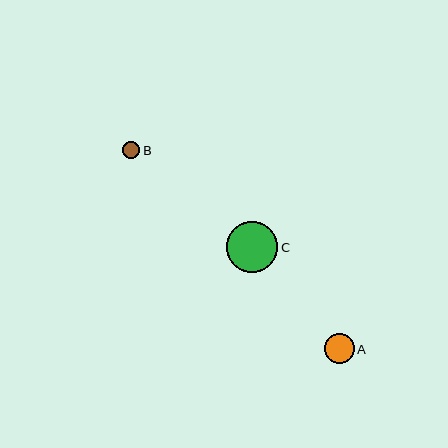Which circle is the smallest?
Circle B is the smallest with a size of approximately 17 pixels.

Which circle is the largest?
Circle C is the largest with a size of approximately 51 pixels.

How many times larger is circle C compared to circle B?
Circle C is approximately 3.0 times the size of circle B.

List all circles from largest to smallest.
From largest to smallest: C, A, B.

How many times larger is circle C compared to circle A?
Circle C is approximately 1.7 times the size of circle A.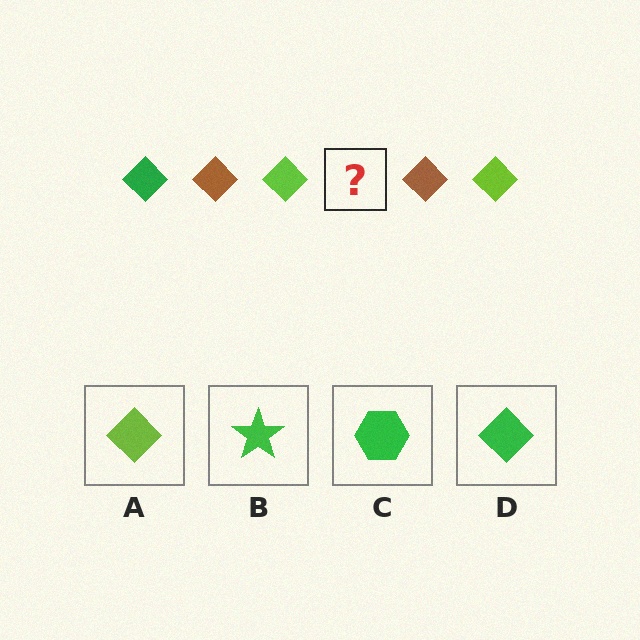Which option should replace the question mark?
Option D.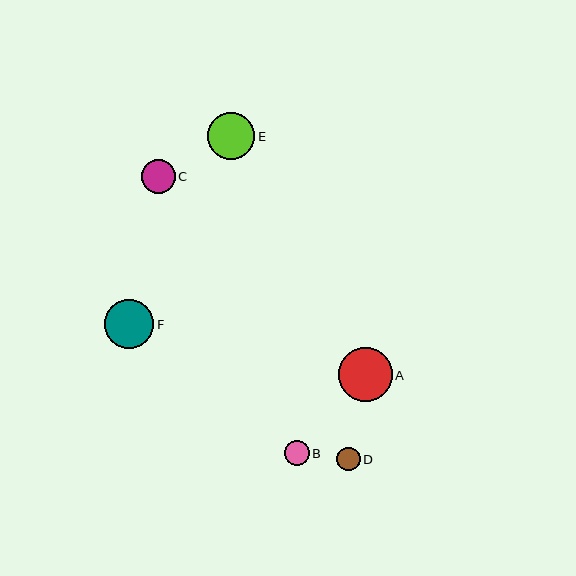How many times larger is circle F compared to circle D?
Circle F is approximately 2.1 times the size of circle D.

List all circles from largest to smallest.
From largest to smallest: A, F, E, C, B, D.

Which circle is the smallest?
Circle D is the smallest with a size of approximately 24 pixels.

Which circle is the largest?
Circle A is the largest with a size of approximately 54 pixels.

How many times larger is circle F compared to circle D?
Circle F is approximately 2.1 times the size of circle D.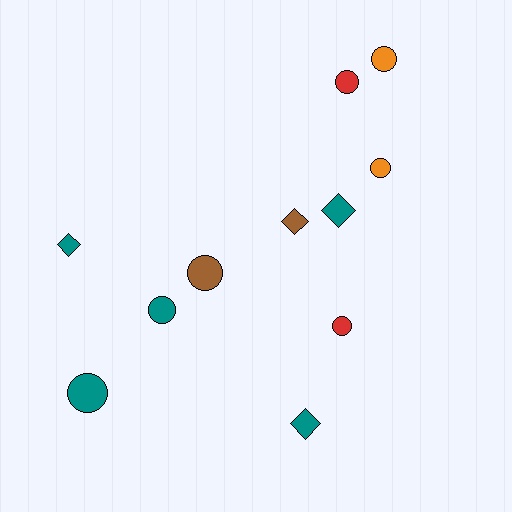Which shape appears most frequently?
Circle, with 7 objects.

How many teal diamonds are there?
There are 3 teal diamonds.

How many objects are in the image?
There are 11 objects.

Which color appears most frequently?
Teal, with 5 objects.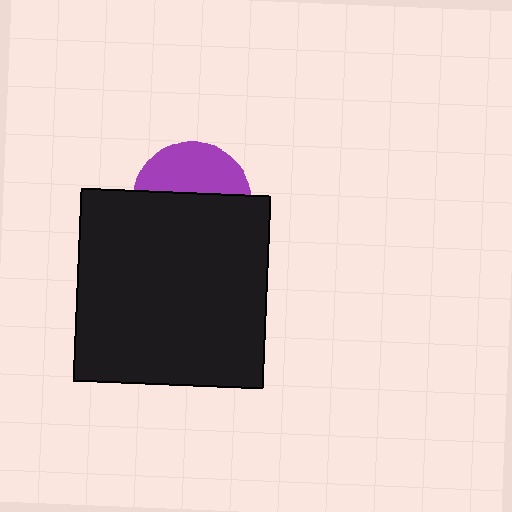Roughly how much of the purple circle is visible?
A small part of it is visible (roughly 41%).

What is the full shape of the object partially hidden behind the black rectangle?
The partially hidden object is a purple circle.